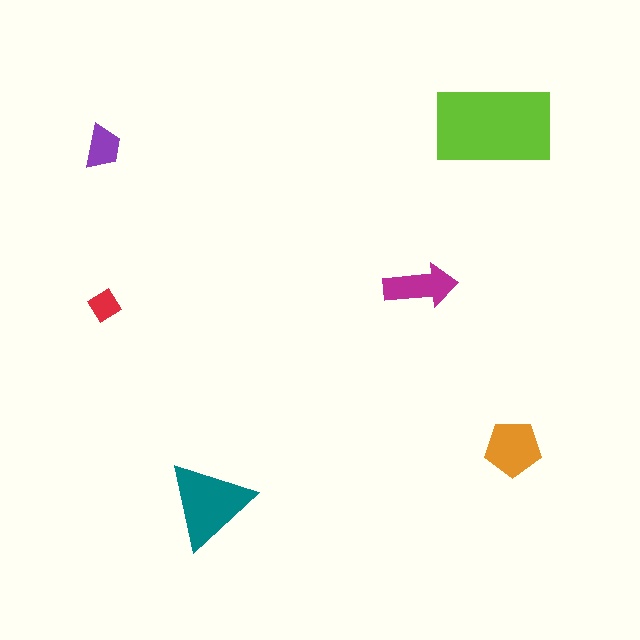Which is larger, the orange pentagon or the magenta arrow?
The orange pentagon.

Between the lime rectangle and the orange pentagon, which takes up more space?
The lime rectangle.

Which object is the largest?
The lime rectangle.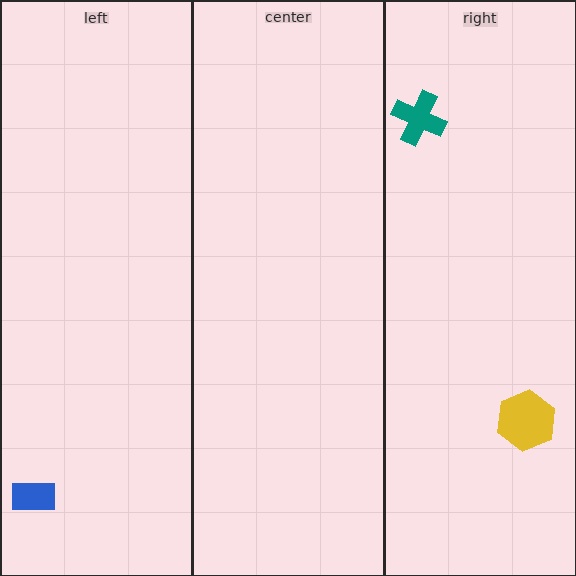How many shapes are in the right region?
2.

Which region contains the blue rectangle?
The left region.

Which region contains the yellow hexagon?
The right region.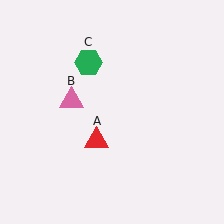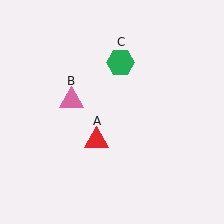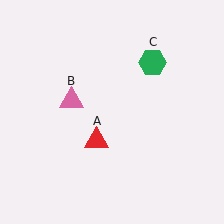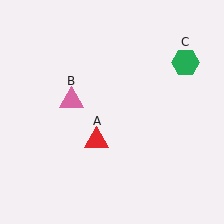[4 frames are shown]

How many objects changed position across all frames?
1 object changed position: green hexagon (object C).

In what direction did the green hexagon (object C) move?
The green hexagon (object C) moved right.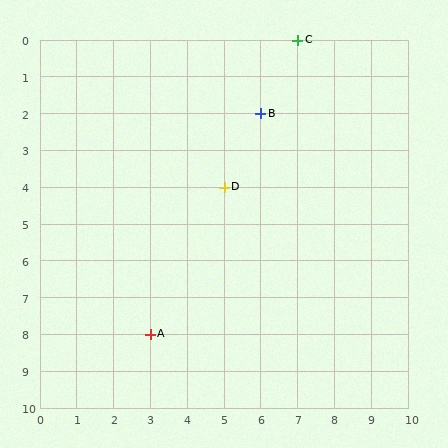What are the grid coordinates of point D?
Point D is at grid coordinates (5, 4).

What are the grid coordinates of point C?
Point C is at grid coordinates (7, 0).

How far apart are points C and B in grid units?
Points C and B are 1 column and 2 rows apart (about 2.2 grid units diagonally).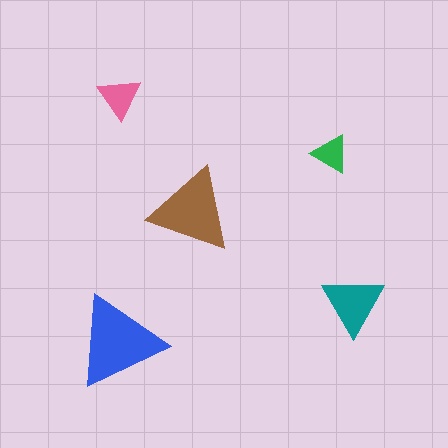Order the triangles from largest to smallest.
the blue one, the brown one, the teal one, the pink one, the green one.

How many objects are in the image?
There are 5 objects in the image.